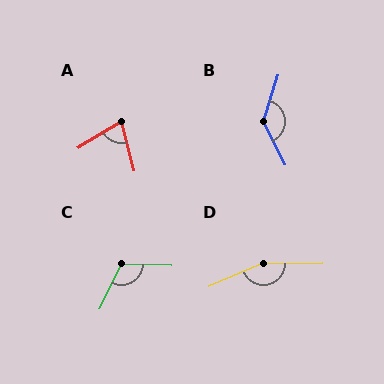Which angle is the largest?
D, at approximately 157 degrees.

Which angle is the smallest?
A, at approximately 72 degrees.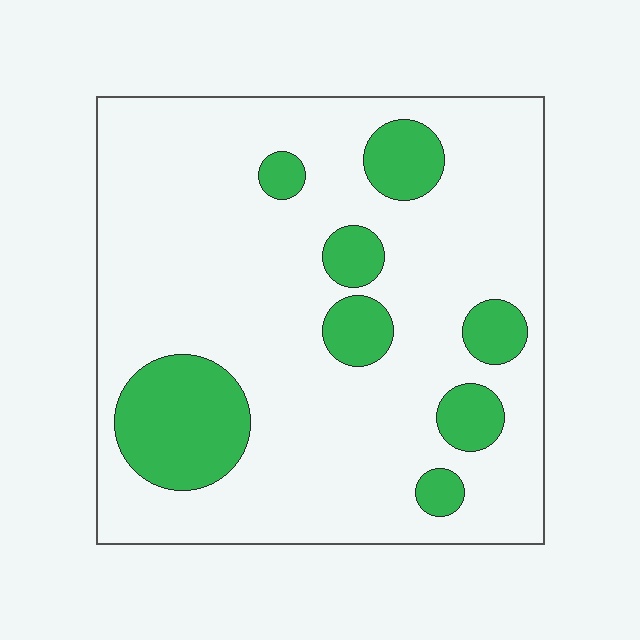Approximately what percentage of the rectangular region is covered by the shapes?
Approximately 20%.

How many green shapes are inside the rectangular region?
8.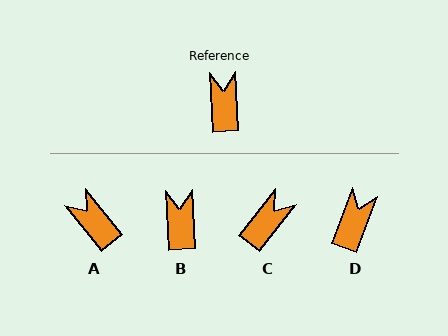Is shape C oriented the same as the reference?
No, it is off by about 41 degrees.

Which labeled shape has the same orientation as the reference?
B.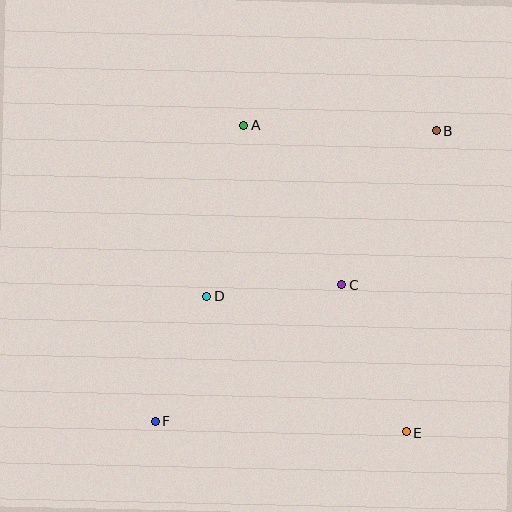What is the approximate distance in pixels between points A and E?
The distance between A and E is approximately 348 pixels.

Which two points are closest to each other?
Points D and F are closest to each other.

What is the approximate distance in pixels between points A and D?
The distance between A and D is approximately 175 pixels.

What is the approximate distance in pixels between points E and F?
The distance between E and F is approximately 251 pixels.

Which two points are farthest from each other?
Points B and F are farthest from each other.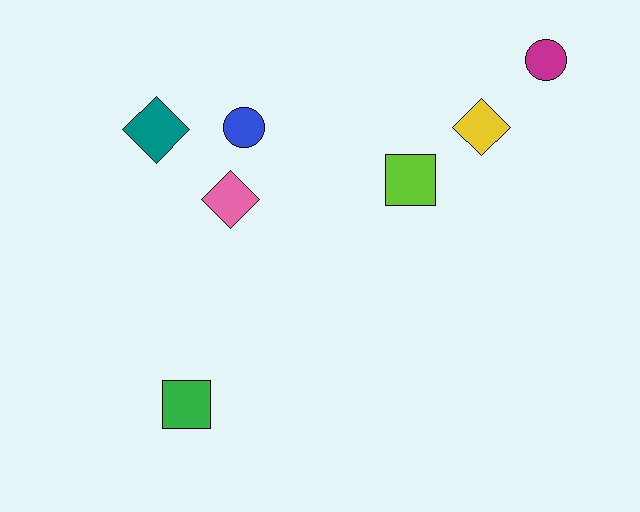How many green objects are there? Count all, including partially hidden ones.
There is 1 green object.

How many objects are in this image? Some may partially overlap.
There are 7 objects.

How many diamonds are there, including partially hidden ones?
There are 3 diamonds.